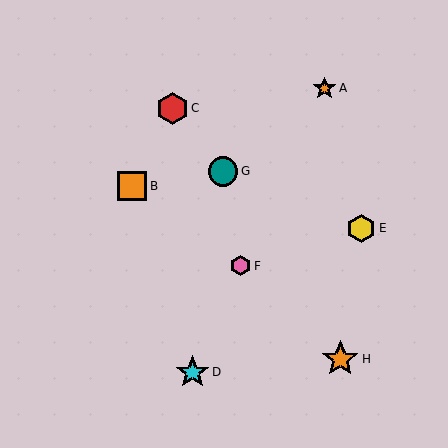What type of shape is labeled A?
Shape A is an orange star.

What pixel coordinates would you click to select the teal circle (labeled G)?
Click at (223, 171) to select the teal circle G.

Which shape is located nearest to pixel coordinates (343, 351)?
The orange star (labeled H) at (340, 359) is nearest to that location.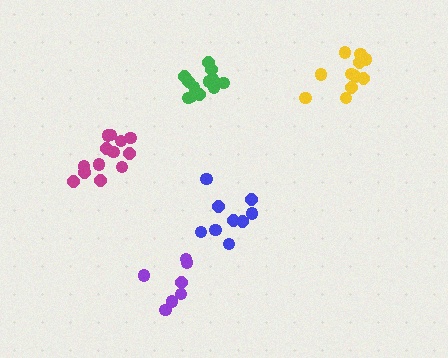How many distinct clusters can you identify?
There are 5 distinct clusters.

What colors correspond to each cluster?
The clusters are colored: blue, green, magenta, purple, yellow.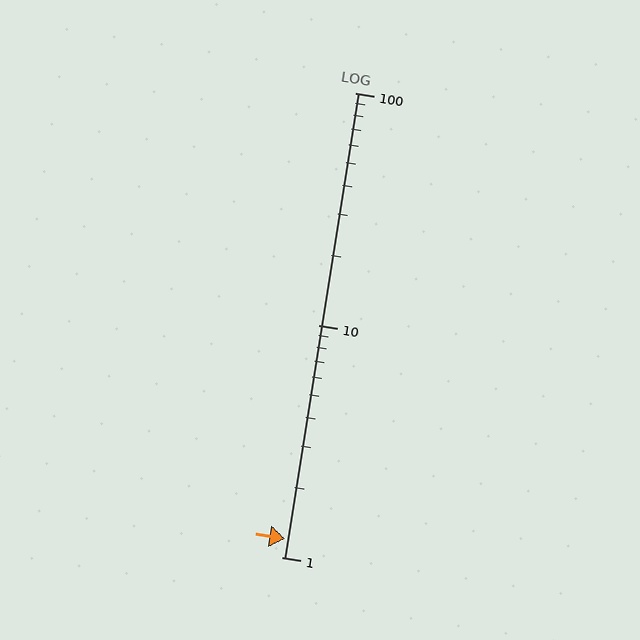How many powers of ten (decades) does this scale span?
The scale spans 2 decades, from 1 to 100.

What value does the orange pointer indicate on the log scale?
The pointer indicates approximately 1.2.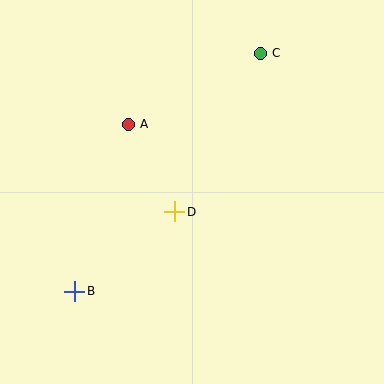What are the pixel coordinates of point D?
Point D is at (175, 212).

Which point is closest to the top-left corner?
Point A is closest to the top-left corner.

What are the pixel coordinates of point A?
Point A is at (128, 124).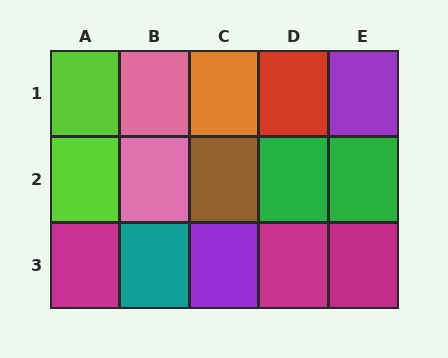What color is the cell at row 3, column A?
Magenta.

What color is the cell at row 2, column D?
Green.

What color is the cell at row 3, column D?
Magenta.